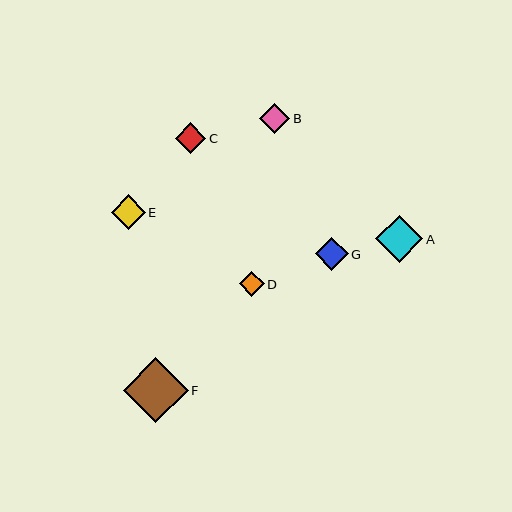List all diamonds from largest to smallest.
From largest to smallest: F, A, E, G, C, B, D.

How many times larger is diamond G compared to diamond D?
Diamond G is approximately 1.4 times the size of diamond D.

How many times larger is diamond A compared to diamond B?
Diamond A is approximately 1.6 times the size of diamond B.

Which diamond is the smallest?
Diamond D is the smallest with a size of approximately 24 pixels.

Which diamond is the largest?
Diamond F is the largest with a size of approximately 65 pixels.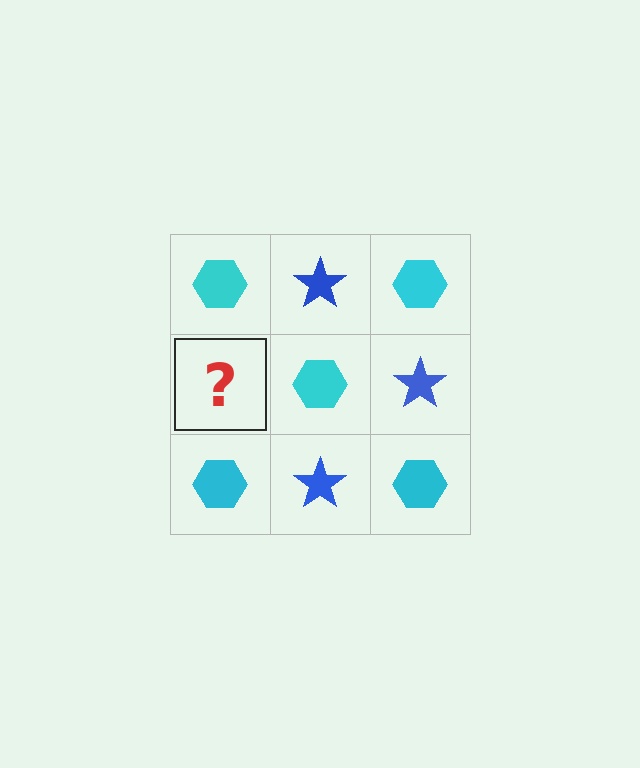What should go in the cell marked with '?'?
The missing cell should contain a blue star.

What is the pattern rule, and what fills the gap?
The rule is that it alternates cyan hexagon and blue star in a checkerboard pattern. The gap should be filled with a blue star.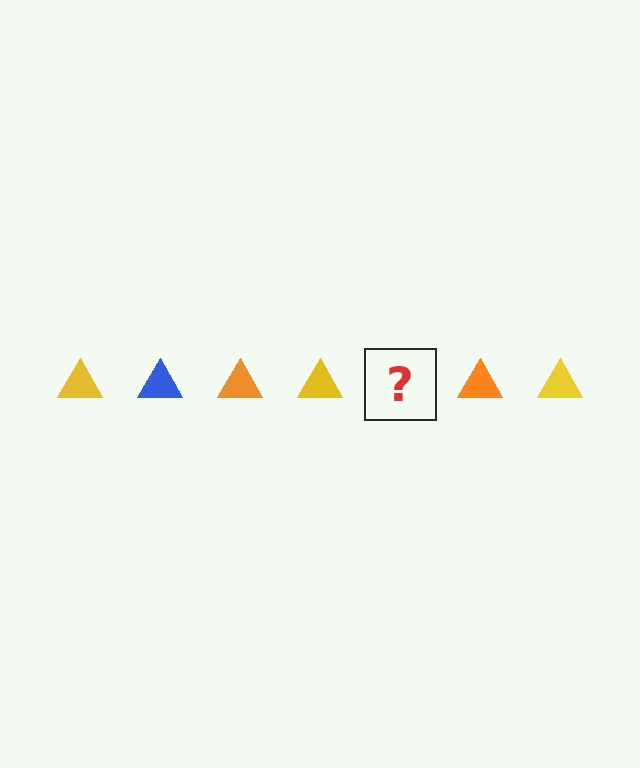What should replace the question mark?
The question mark should be replaced with a blue triangle.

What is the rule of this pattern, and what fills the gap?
The rule is that the pattern cycles through yellow, blue, orange triangles. The gap should be filled with a blue triangle.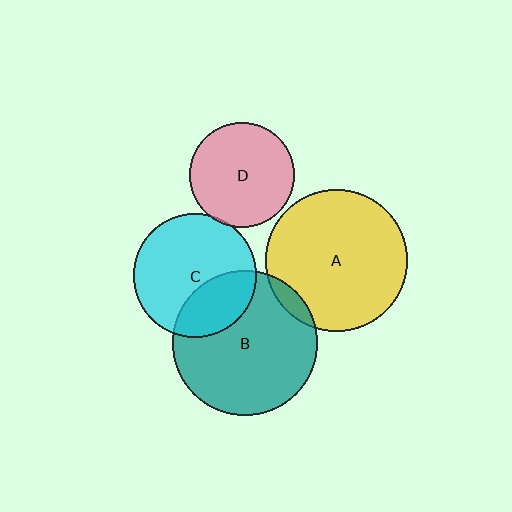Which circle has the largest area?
Circle B (teal).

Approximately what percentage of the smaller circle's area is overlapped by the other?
Approximately 5%.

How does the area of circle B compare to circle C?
Approximately 1.4 times.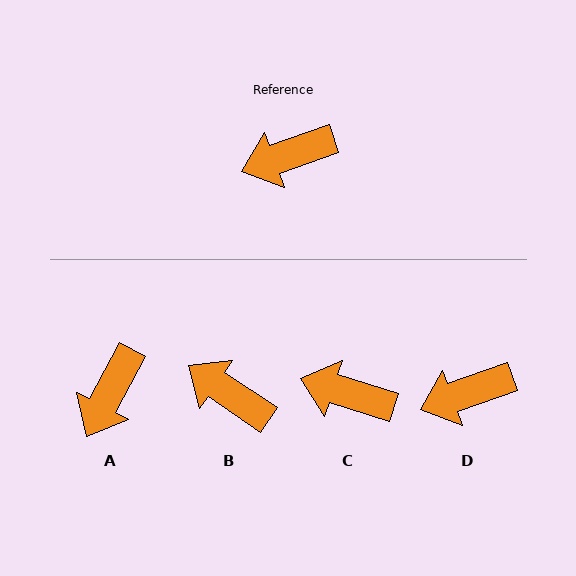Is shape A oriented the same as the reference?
No, it is off by about 43 degrees.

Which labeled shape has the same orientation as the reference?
D.